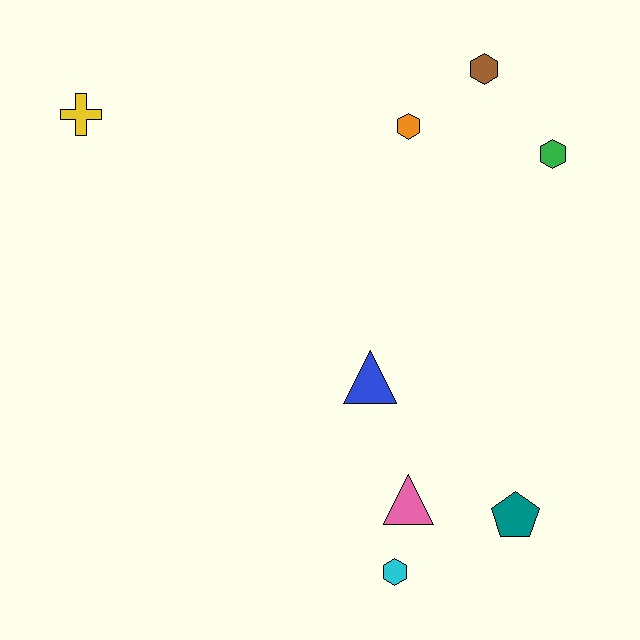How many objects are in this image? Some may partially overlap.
There are 8 objects.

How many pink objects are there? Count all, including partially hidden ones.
There is 1 pink object.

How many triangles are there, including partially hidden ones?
There are 2 triangles.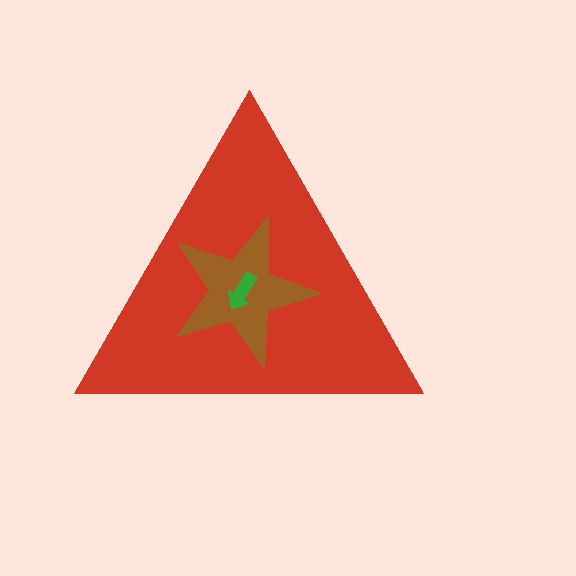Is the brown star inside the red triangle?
Yes.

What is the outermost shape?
The red triangle.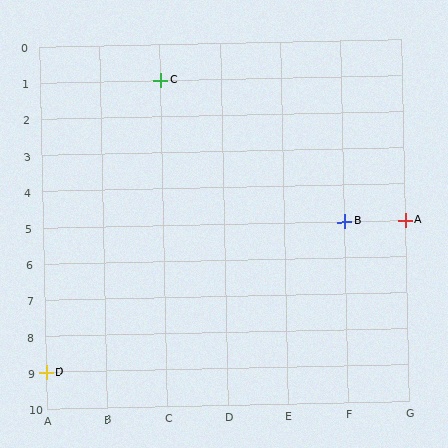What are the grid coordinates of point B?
Point B is at grid coordinates (F, 5).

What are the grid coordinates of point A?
Point A is at grid coordinates (G, 5).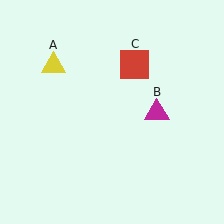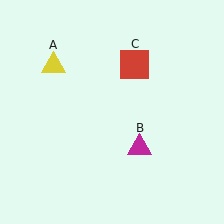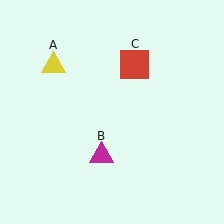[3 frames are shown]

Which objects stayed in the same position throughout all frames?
Yellow triangle (object A) and red square (object C) remained stationary.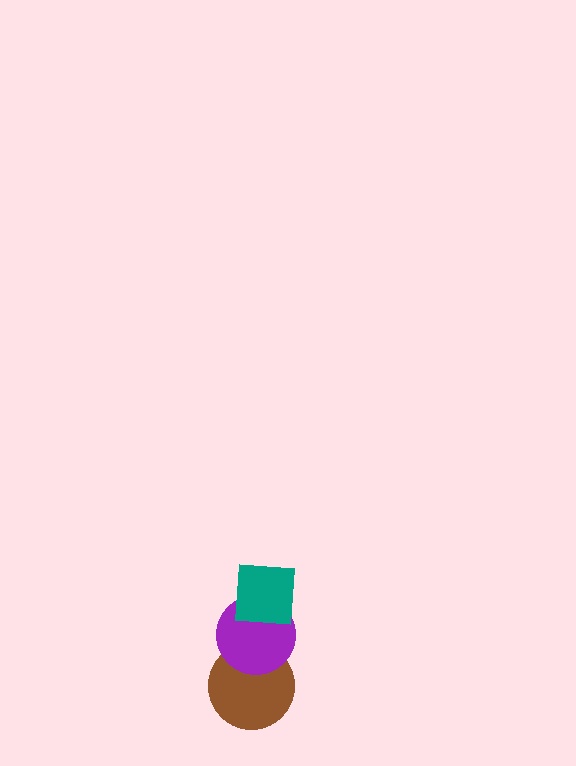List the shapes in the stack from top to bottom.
From top to bottom: the teal square, the purple circle, the brown circle.